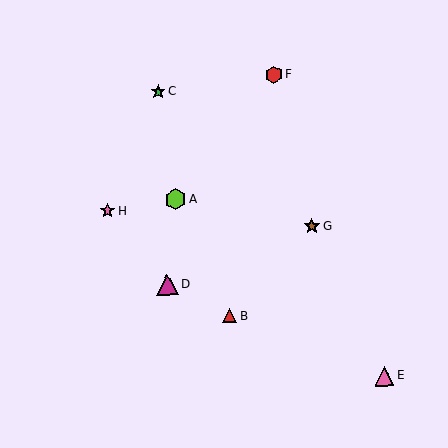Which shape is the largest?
The lime hexagon (labeled A) is the largest.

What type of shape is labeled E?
Shape E is a pink triangle.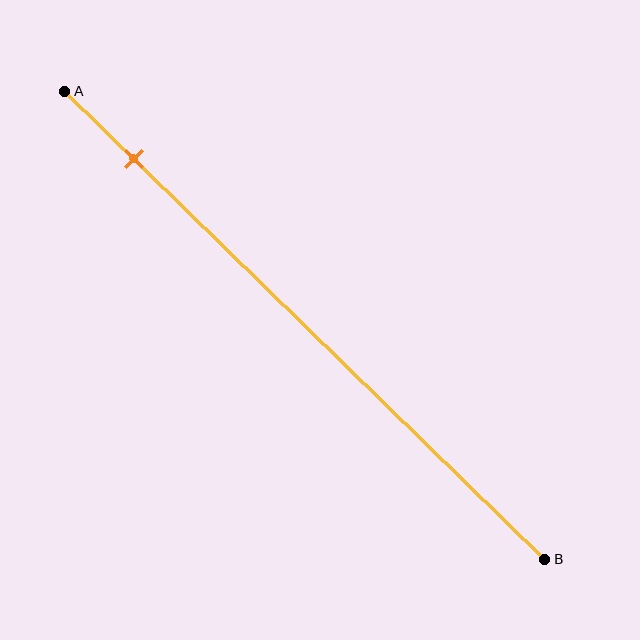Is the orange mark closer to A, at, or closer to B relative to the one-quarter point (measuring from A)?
The orange mark is closer to point A than the one-quarter point of segment AB.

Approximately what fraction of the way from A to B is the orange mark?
The orange mark is approximately 15% of the way from A to B.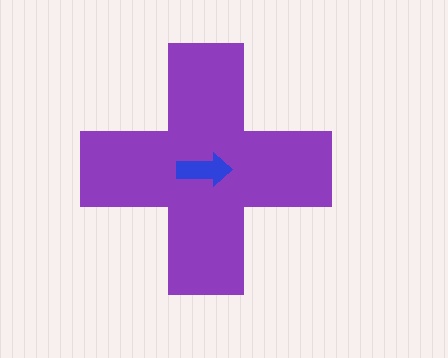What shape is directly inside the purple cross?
The blue arrow.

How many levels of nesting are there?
2.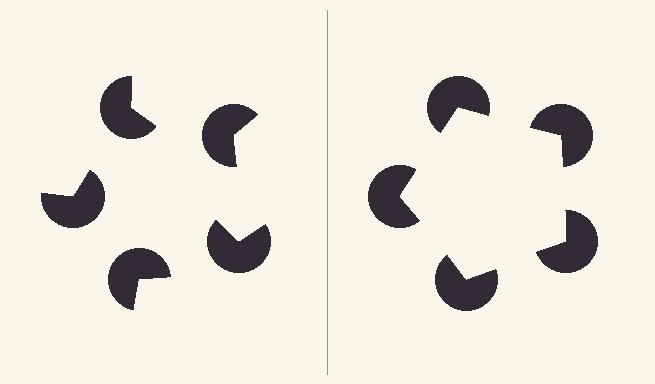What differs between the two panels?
The pac-man discs are positioned identically on both sides; only the wedge orientations differ. On the right they align to a pentagon; on the left they are misaligned.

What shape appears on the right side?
An illusory pentagon.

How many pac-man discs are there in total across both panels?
10 — 5 on each side.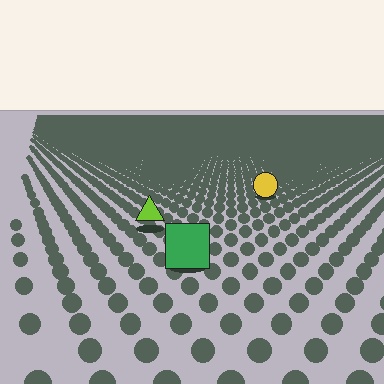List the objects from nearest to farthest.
From nearest to farthest: the green square, the lime triangle, the yellow circle.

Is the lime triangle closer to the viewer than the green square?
No. The green square is closer — you can tell from the texture gradient: the ground texture is coarser near it.